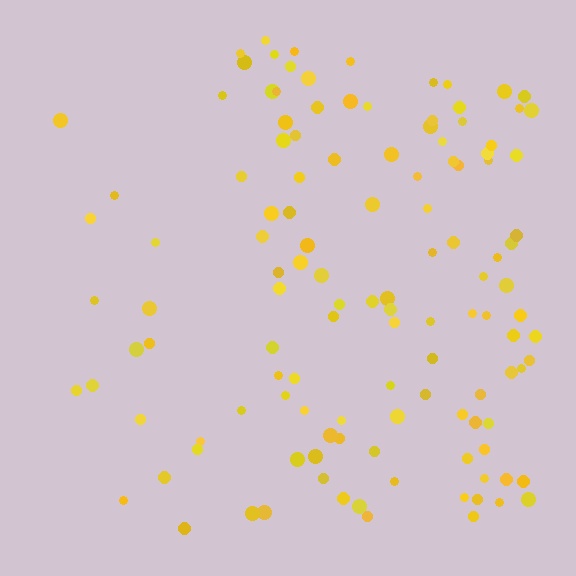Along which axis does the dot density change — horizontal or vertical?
Horizontal.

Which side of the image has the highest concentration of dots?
The right.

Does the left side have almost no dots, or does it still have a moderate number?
Still a moderate number, just noticeably fewer than the right.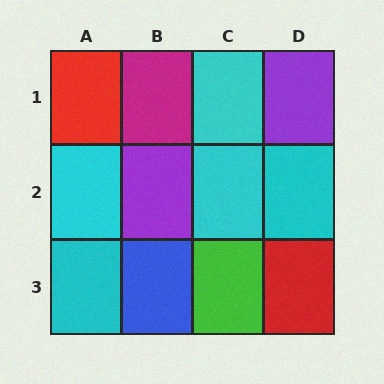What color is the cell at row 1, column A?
Red.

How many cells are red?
2 cells are red.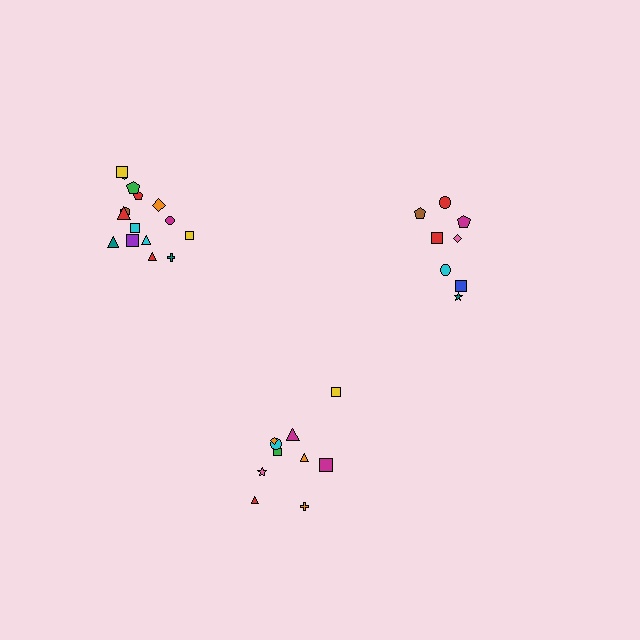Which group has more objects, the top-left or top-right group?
The top-left group.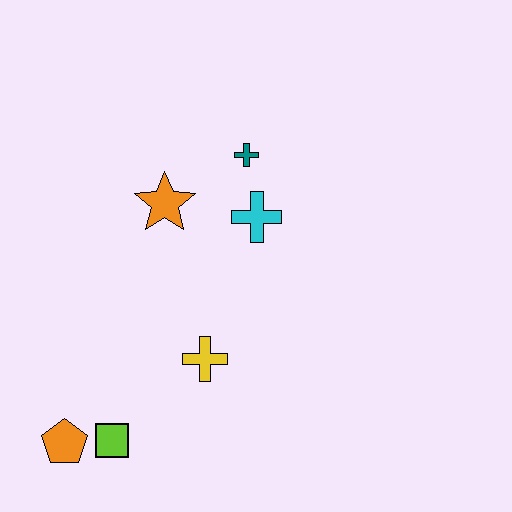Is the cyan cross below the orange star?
Yes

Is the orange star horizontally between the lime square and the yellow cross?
Yes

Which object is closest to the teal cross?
The cyan cross is closest to the teal cross.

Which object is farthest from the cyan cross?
The orange pentagon is farthest from the cyan cross.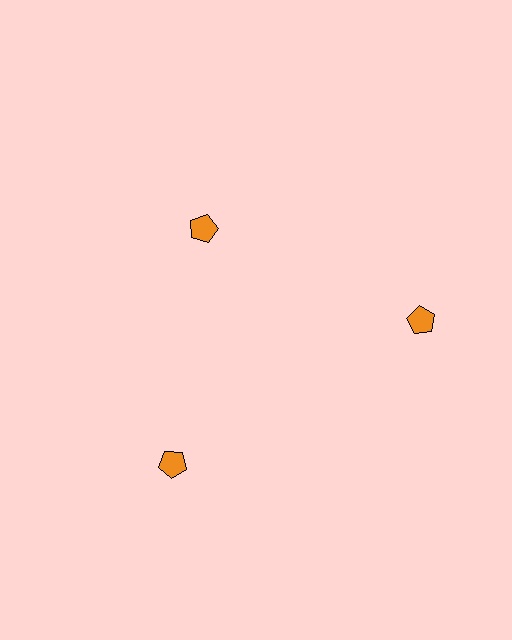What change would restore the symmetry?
The symmetry would be restored by moving it outward, back onto the ring so that all 3 pentagons sit at equal angles and equal distance from the center.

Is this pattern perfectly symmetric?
No. The 3 orange pentagons are arranged in a ring, but one element near the 11 o'clock position is pulled inward toward the center, breaking the 3-fold rotational symmetry.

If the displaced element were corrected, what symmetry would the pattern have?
It would have 3-fold rotational symmetry — the pattern would map onto itself every 120 degrees.